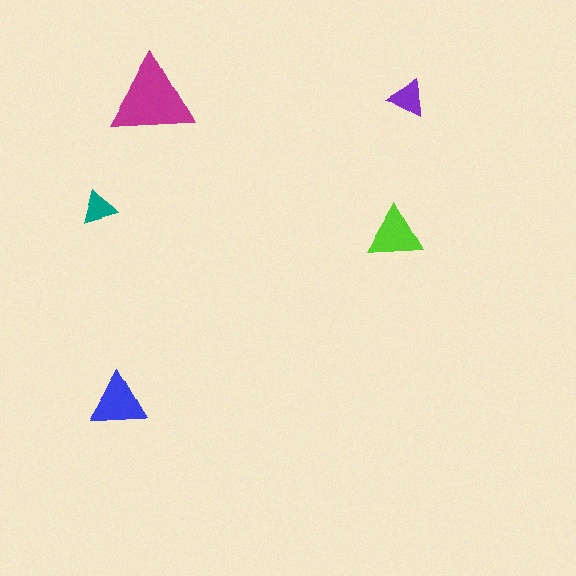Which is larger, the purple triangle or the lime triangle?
The lime one.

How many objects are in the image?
There are 5 objects in the image.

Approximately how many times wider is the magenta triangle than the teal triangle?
About 2.5 times wider.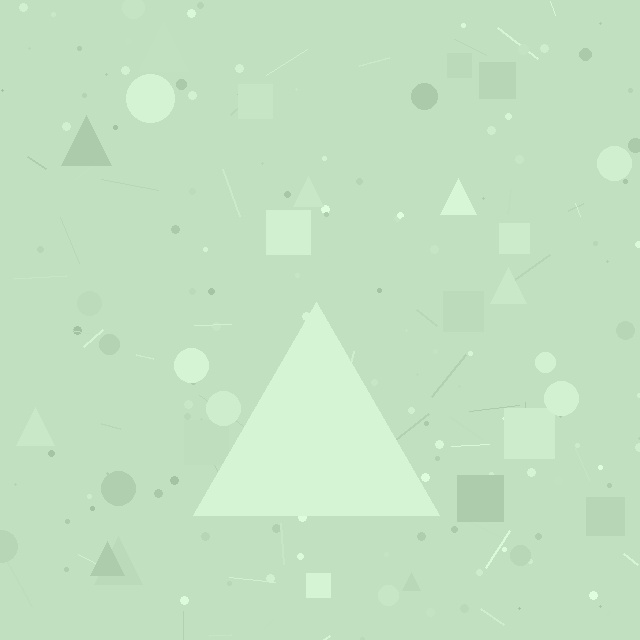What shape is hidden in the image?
A triangle is hidden in the image.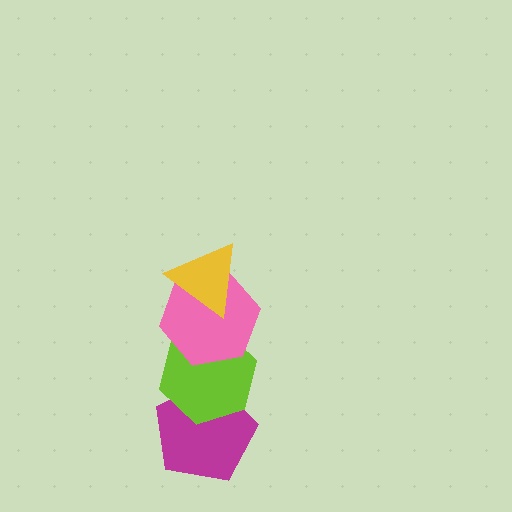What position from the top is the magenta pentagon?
The magenta pentagon is 4th from the top.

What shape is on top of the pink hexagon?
The yellow triangle is on top of the pink hexagon.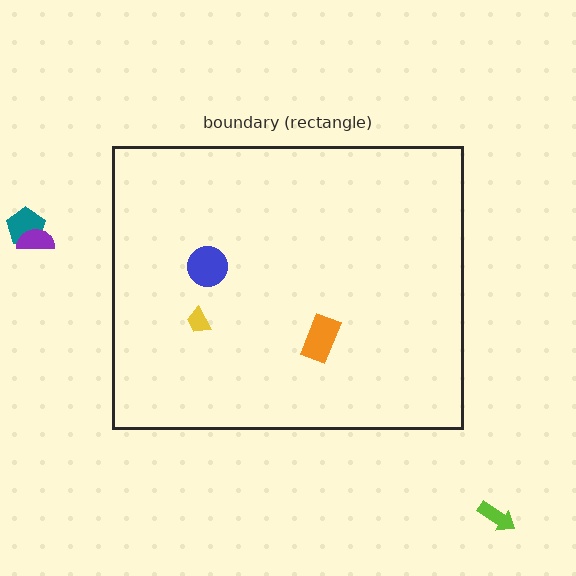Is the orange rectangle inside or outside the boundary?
Inside.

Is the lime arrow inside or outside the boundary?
Outside.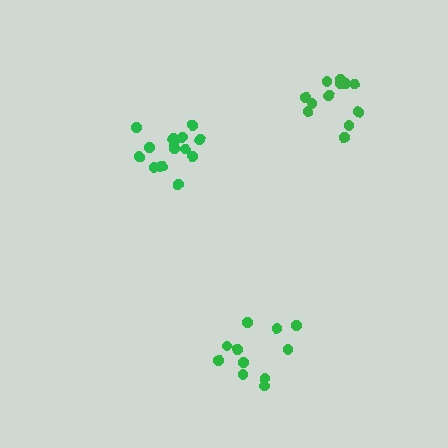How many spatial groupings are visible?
There are 3 spatial groupings.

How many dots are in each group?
Group 1: 12 dots, Group 2: 11 dots, Group 3: 15 dots (38 total).